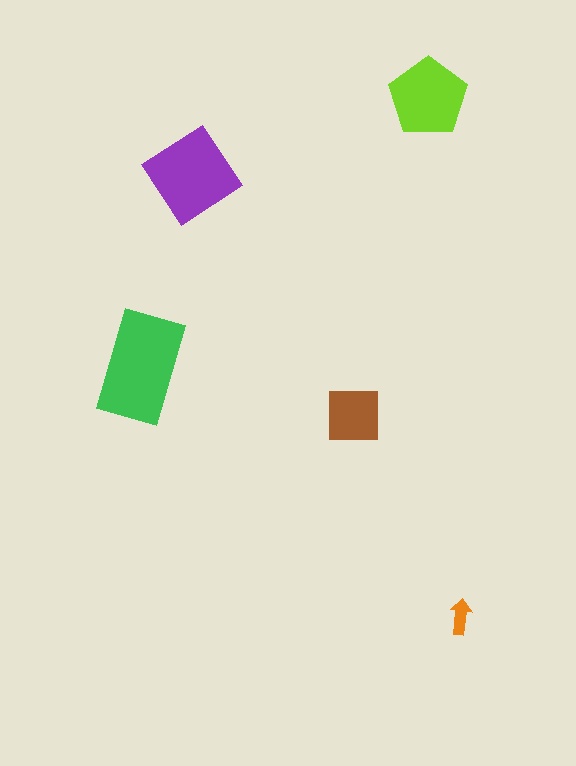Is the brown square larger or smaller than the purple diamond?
Smaller.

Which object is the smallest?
The orange arrow.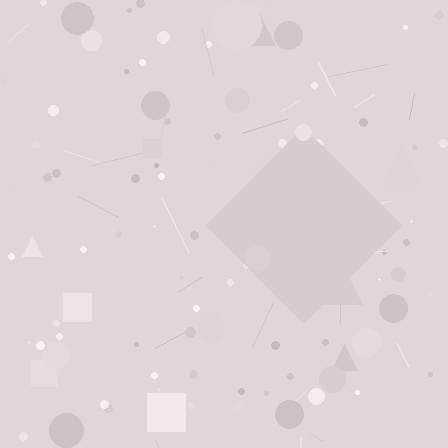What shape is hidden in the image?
A diamond is hidden in the image.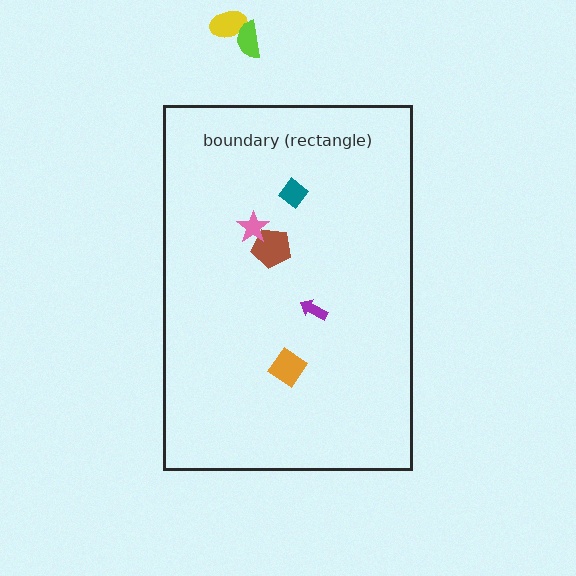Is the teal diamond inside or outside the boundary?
Inside.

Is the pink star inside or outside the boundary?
Inside.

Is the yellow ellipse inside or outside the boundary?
Outside.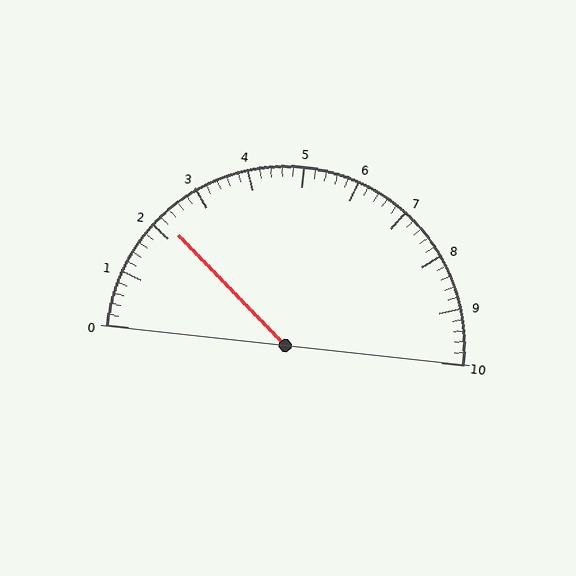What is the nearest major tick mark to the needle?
The nearest major tick mark is 2.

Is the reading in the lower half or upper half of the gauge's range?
The reading is in the lower half of the range (0 to 10).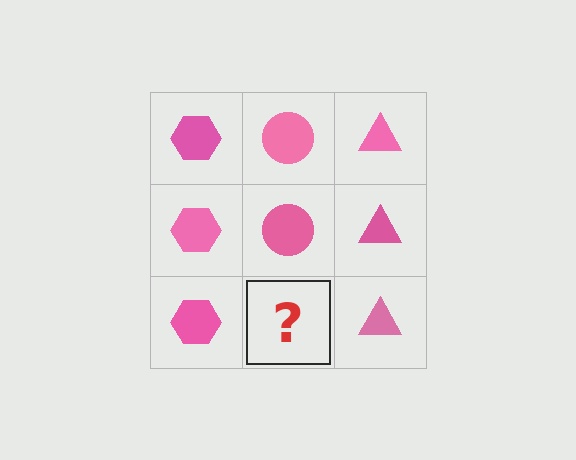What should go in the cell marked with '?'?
The missing cell should contain a pink circle.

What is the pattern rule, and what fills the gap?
The rule is that each column has a consistent shape. The gap should be filled with a pink circle.